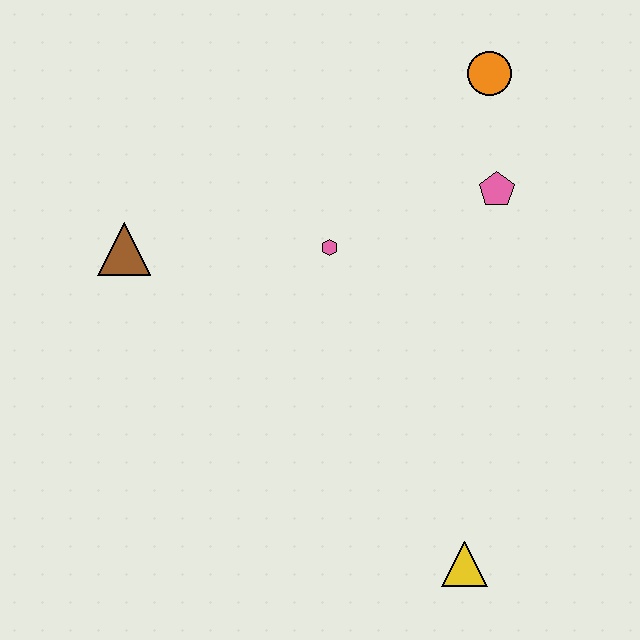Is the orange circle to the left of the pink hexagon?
No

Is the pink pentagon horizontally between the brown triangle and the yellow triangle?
No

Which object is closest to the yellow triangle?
The pink hexagon is closest to the yellow triangle.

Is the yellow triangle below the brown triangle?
Yes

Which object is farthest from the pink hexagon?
The yellow triangle is farthest from the pink hexagon.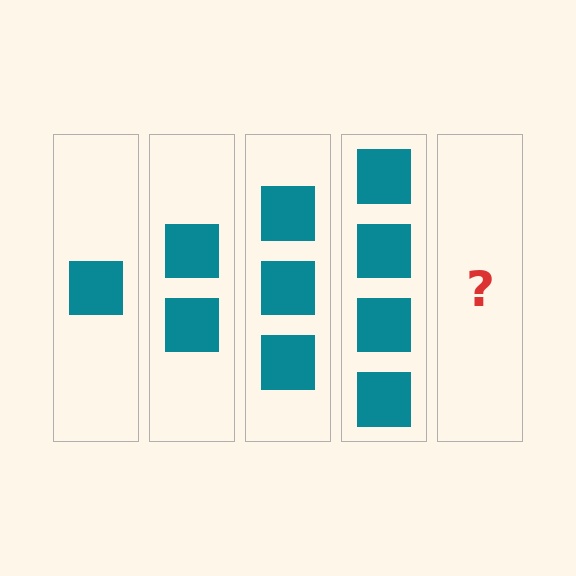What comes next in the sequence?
The next element should be 5 squares.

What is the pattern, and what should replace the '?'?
The pattern is that each step adds one more square. The '?' should be 5 squares.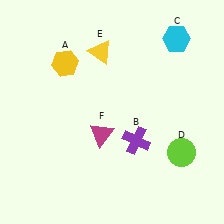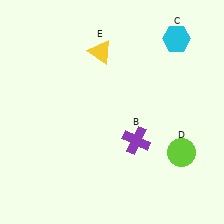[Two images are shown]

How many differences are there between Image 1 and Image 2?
There are 2 differences between the two images.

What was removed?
The yellow hexagon (A), the magenta triangle (F) were removed in Image 2.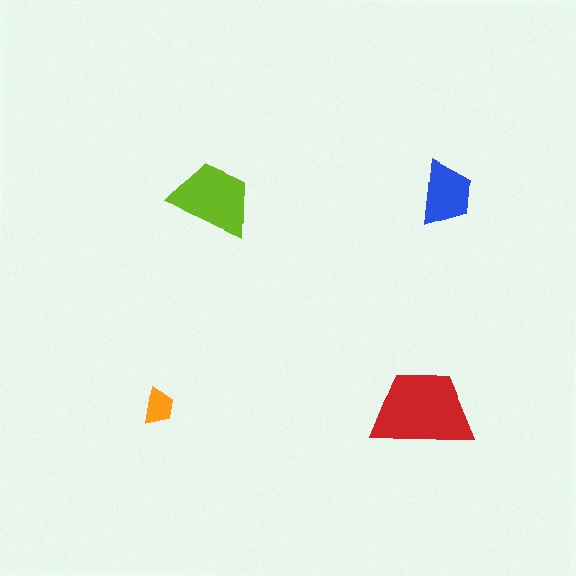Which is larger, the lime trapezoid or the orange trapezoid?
The lime one.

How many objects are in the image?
There are 4 objects in the image.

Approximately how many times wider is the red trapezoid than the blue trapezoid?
About 1.5 times wider.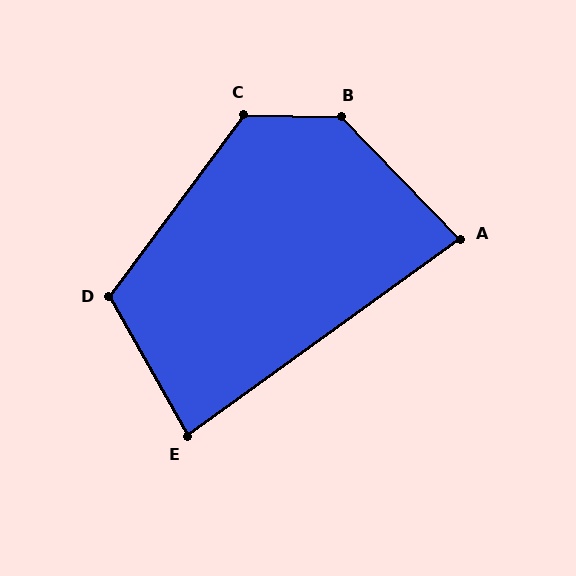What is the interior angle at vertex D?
Approximately 114 degrees (obtuse).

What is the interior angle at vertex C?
Approximately 125 degrees (obtuse).